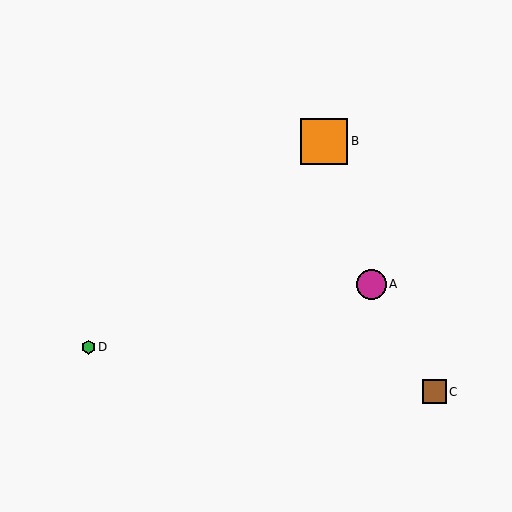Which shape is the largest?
The orange square (labeled B) is the largest.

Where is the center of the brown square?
The center of the brown square is at (434, 392).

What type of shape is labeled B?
Shape B is an orange square.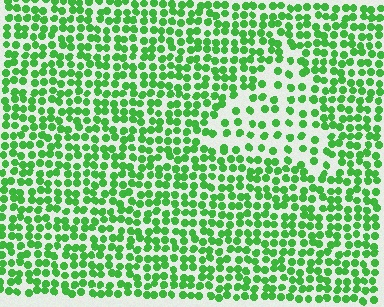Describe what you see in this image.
The image contains small green elements arranged at two different densities. A triangle-shaped region is visible where the elements are less densely packed than the surrounding area.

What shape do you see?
I see a triangle.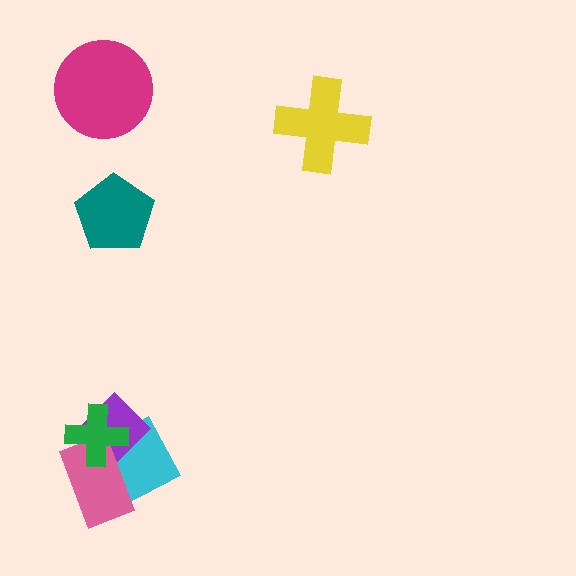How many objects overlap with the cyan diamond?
3 objects overlap with the cyan diamond.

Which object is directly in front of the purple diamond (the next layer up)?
The pink rectangle is directly in front of the purple diamond.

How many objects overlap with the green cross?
3 objects overlap with the green cross.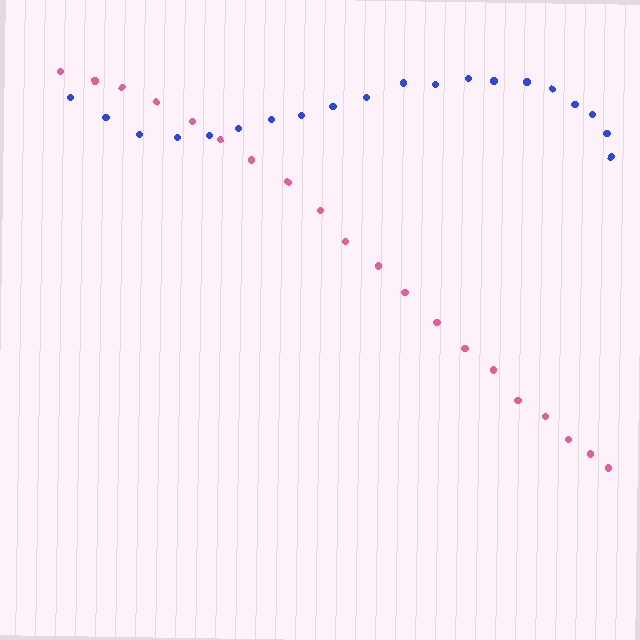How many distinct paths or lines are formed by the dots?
There are 2 distinct paths.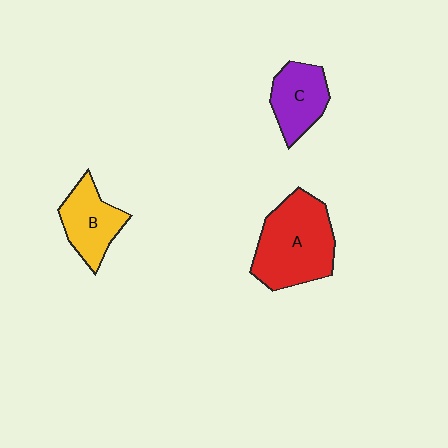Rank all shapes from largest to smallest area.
From largest to smallest: A (red), B (yellow), C (purple).